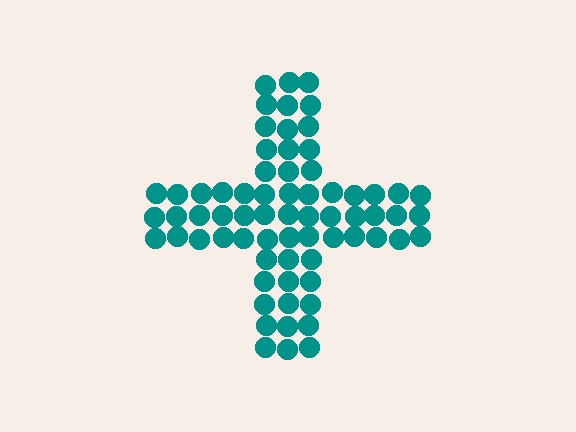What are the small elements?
The small elements are circles.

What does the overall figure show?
The overall figure shows a cross.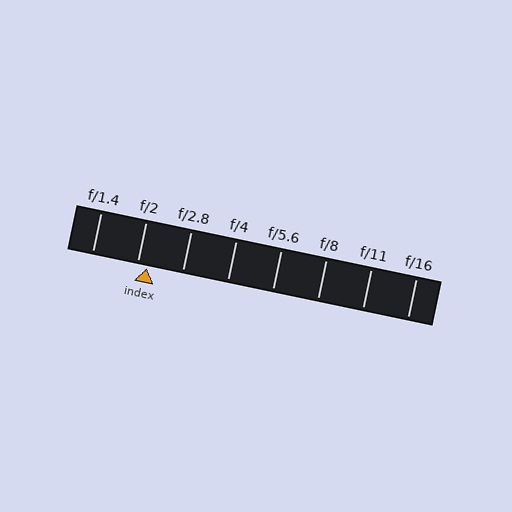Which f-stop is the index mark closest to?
The index mark is closest to f/2.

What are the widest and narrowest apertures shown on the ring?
The widest aperture shown is f/1.4 and the narrowest is f/16.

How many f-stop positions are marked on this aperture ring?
There are 8 f-stop positions marked.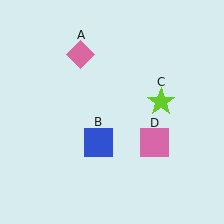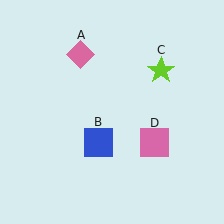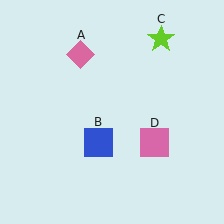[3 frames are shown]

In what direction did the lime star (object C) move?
The lime star (object C) moved up.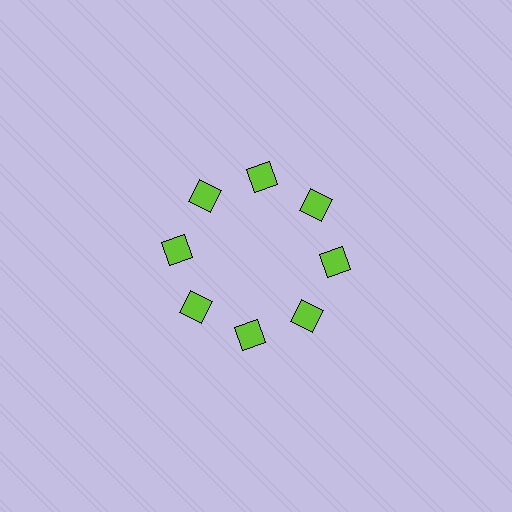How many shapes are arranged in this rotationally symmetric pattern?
There are 8 shapes, arranged in 8 groups of 1.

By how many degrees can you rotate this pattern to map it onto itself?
The pattern maps onto itself every 45 degrees of rotation.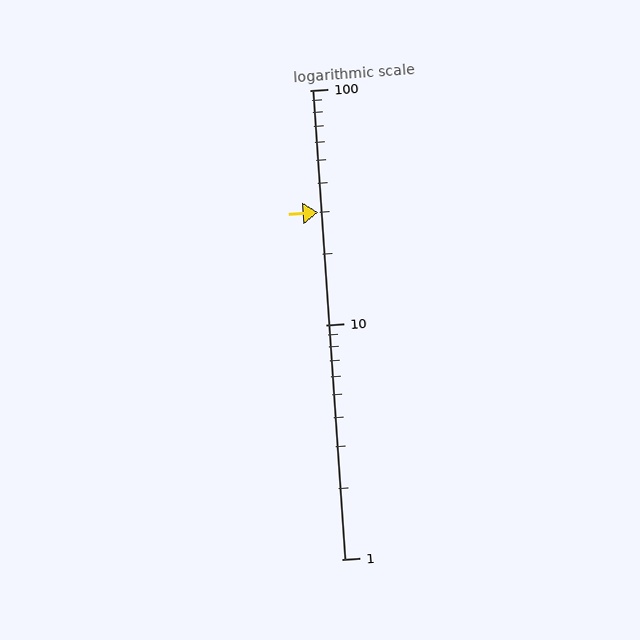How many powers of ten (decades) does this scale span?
The scale spans 2 decades, from 1 to 100.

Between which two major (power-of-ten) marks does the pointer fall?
The pointer is between 10 and 100.